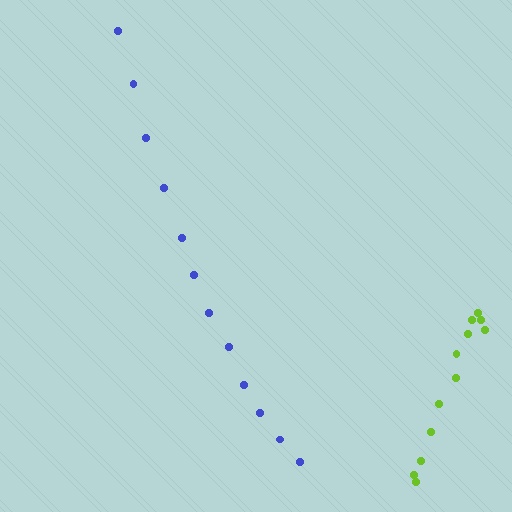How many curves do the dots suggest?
There are 2 distinct paths.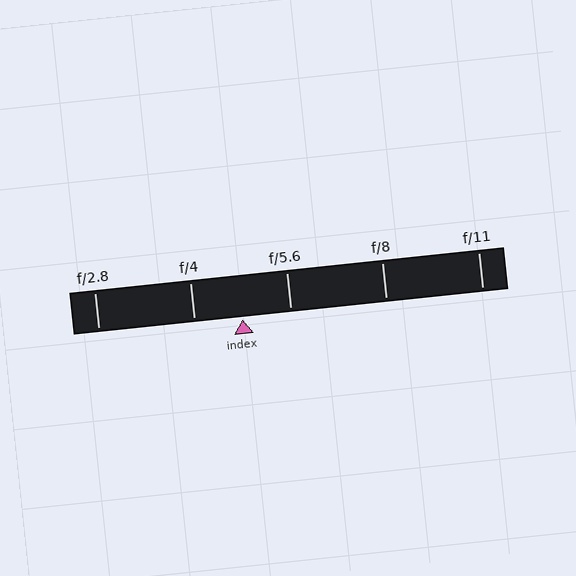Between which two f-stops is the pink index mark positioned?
The index mark is between f/4 and f/5.6.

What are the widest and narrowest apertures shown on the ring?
The widest aperture shown is f/2.8 and the narrowest is f/11.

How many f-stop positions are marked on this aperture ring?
There are 5 f-stop positions marked.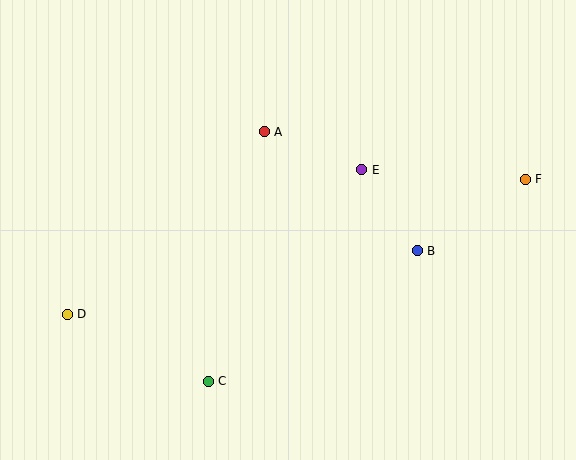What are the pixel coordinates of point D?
Point D is at (67, 314).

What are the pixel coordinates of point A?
Point A is at (264, 132).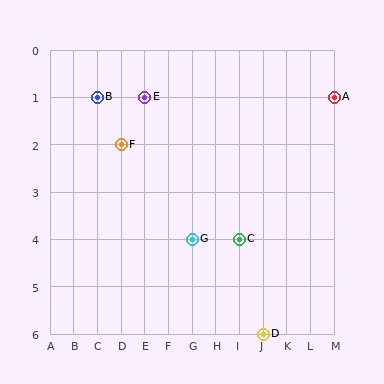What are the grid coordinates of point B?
Point B is at grid coordinates (C, 1).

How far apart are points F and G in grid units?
Points F and G are 3 columns and 2 rows apart (about 3.6 grid units diagonally).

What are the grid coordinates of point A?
Point A is at grid coordinates (M, 1).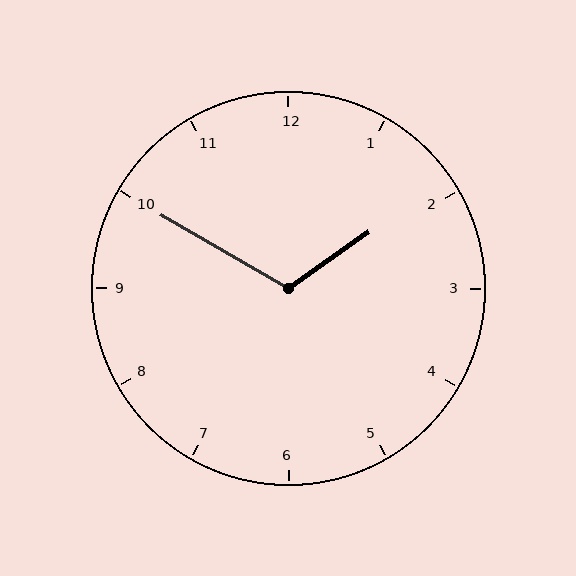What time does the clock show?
1:50.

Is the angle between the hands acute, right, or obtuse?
It is obtuse.